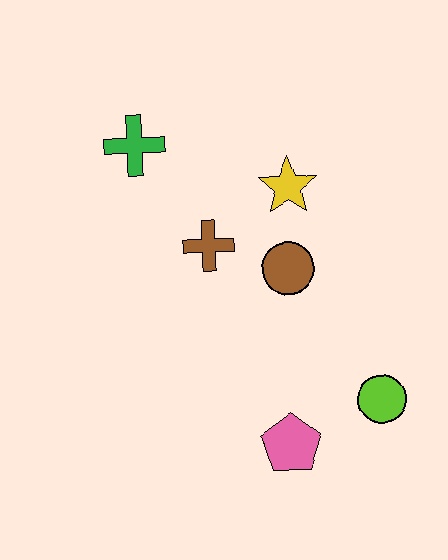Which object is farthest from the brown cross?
The lime circle is farthest from the brown cross.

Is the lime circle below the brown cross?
Yes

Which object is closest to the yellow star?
The brown circle is closest to the yellow star.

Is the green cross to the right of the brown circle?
No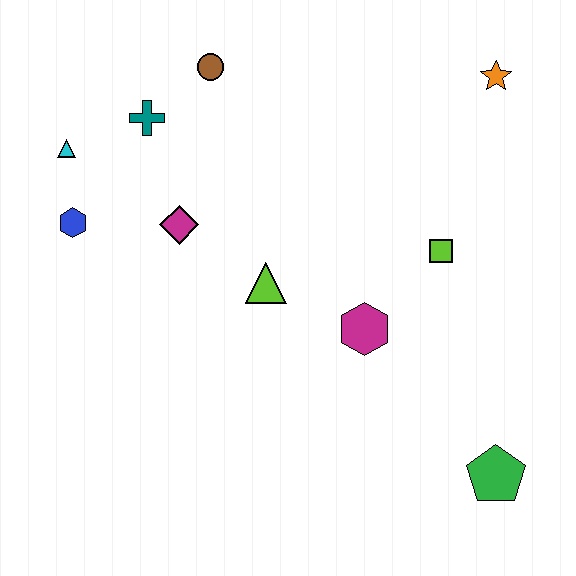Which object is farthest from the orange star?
The blue hexagon is farthest from the orange star.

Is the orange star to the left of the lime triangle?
No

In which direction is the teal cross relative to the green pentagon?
The teal cross is above the green pentagon.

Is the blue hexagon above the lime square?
Yes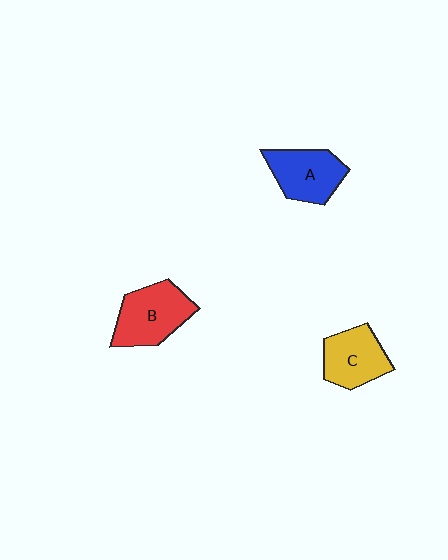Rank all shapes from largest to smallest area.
From largest to smallest: B (red), A (blue), C (yellow).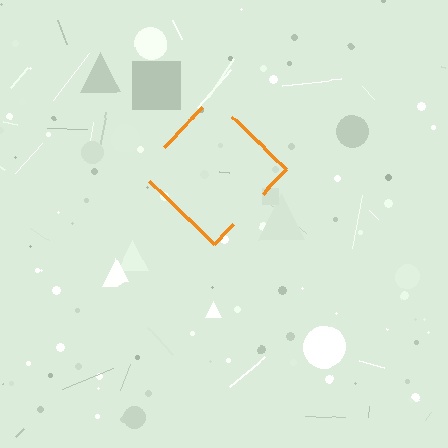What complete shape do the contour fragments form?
The contour fragments form a diamond.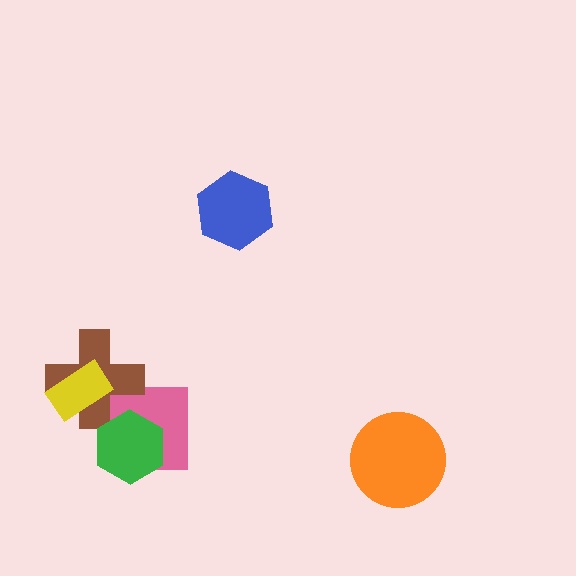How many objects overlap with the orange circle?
0 objects overlap with the orange circle.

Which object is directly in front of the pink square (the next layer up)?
The brown cross is directly in front of the pink square.